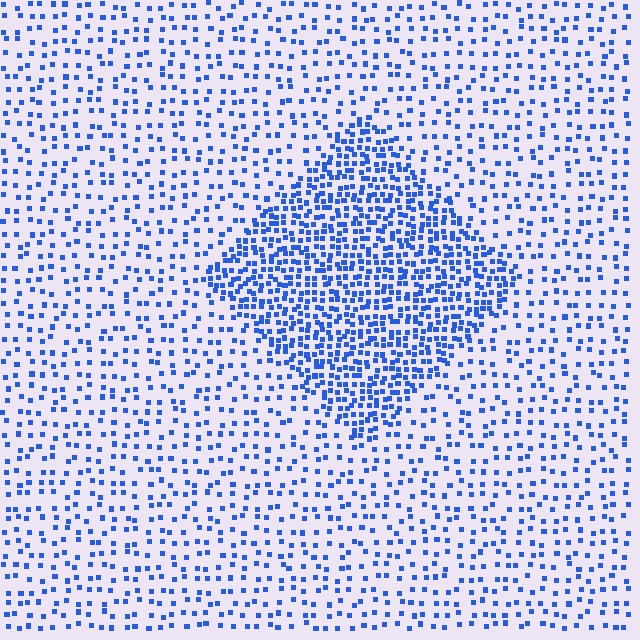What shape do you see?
I see a diamond.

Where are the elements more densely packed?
The elements are more densely packed inside the diamond boundary.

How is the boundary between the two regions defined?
The boundary is defined by a change in element density (approximately 2.5x ratio). All elements are the same color, size, and shape.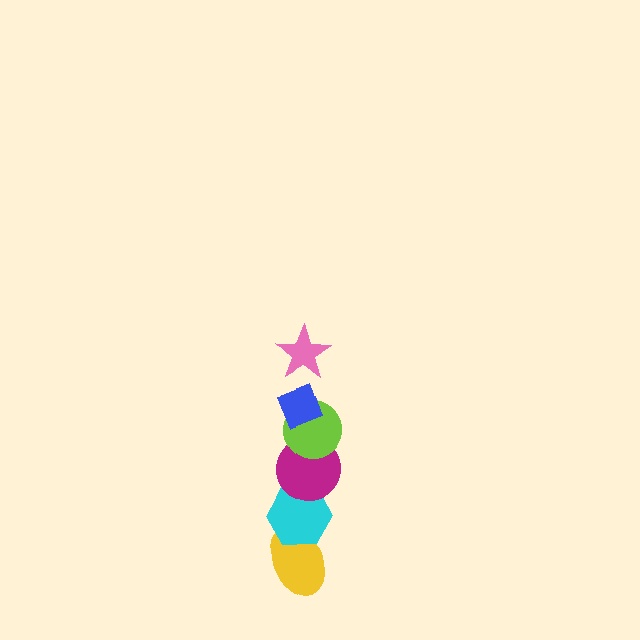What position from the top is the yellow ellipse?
The yellow ellipse is 6th from the top.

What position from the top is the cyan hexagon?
The cyan hexagon is 5th from the top.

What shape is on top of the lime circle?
The blue diamond is on top of the lime circle.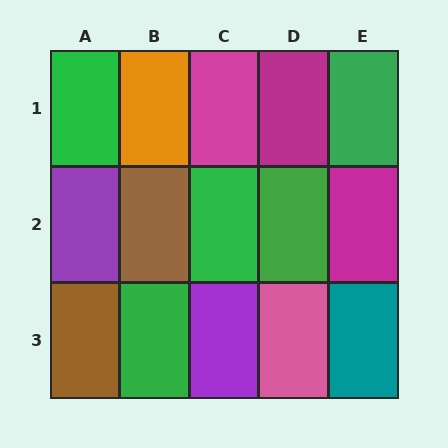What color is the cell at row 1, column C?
Magenta.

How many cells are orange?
1 cell is orange.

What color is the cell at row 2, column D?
Green.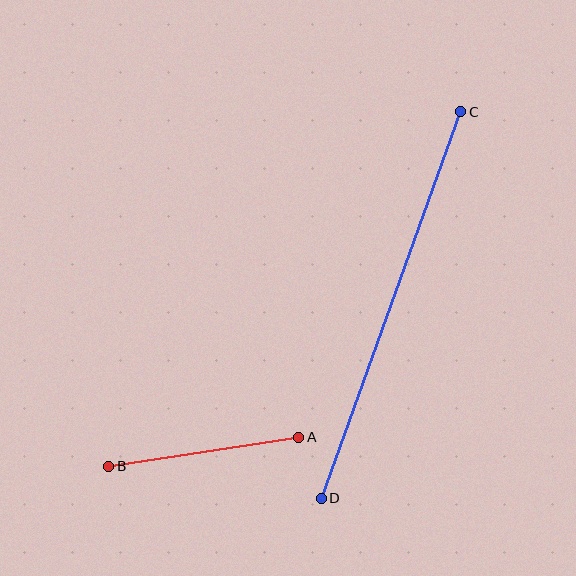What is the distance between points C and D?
The distance is approximately 411 pixels.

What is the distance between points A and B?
The distance is approximately 192 pixels.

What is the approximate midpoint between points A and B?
The midpoint is at approximately (204, 452) pixels.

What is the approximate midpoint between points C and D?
The midpoint is at approximately (391, 305) pixels.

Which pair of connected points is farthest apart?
Points C and D are farthest apart.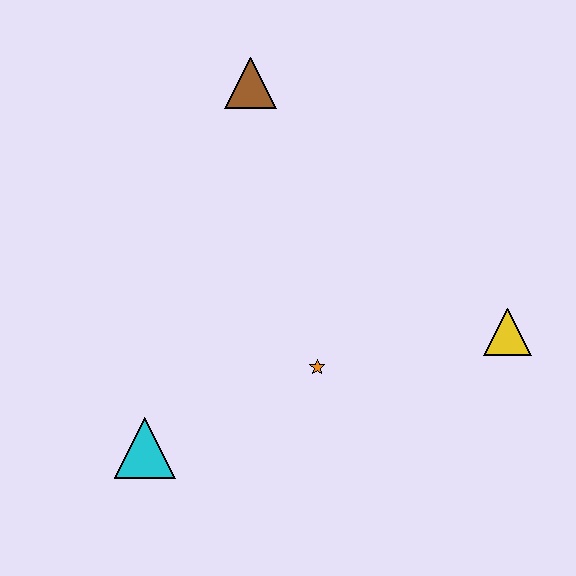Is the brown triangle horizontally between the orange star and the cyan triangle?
Yes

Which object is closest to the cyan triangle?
The orange star is closest to the cyan triangle.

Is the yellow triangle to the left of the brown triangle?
No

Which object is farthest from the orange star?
The brown triangle is farthest from the orange star.